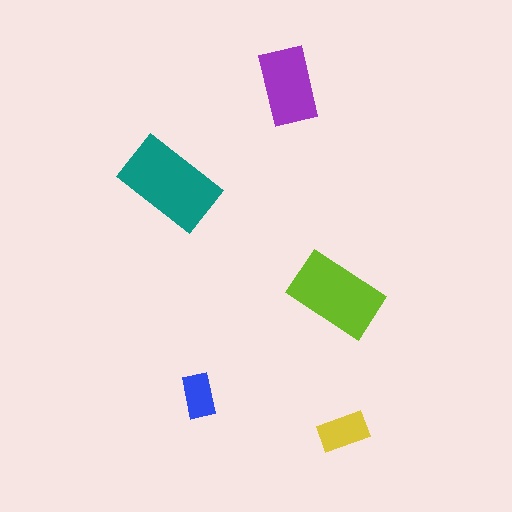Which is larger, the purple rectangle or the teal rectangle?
The teal one.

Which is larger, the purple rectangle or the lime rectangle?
The lime one.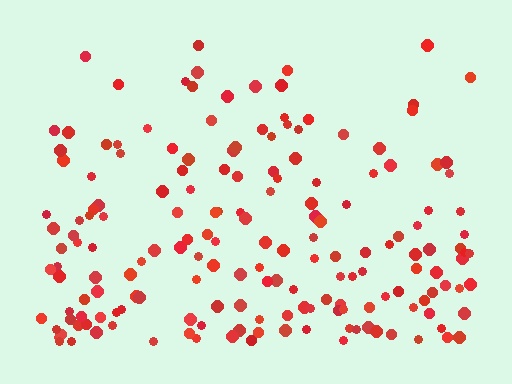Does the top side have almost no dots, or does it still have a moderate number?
Still a moderate number, just noticeably fewer than the bottom.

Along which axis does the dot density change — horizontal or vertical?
Vertical.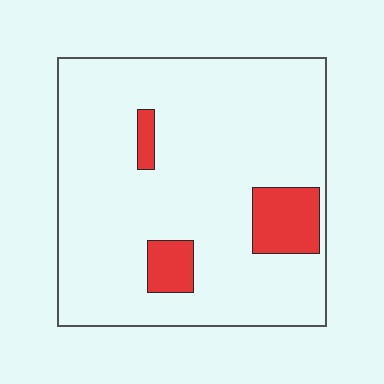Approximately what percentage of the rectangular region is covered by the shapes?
Approximately 10%.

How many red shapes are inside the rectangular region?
3.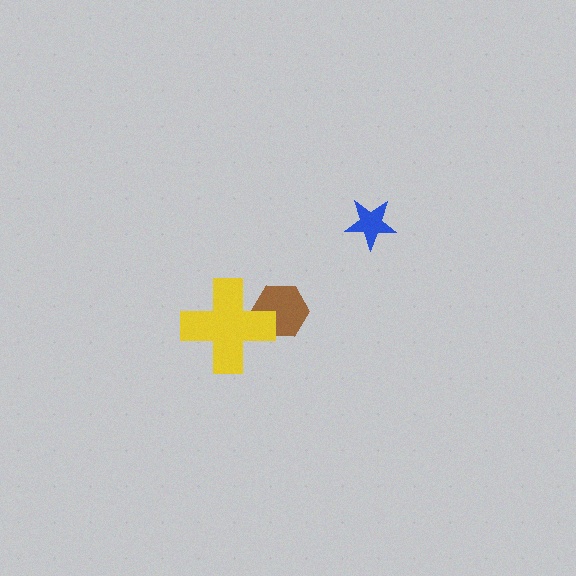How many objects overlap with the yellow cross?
1 object overlaps with the yellow cross.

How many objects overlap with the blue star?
0 objects overlap with the blue star.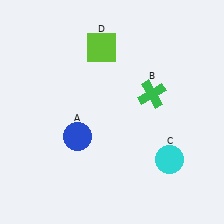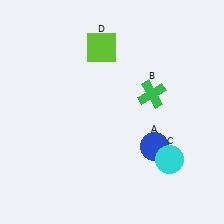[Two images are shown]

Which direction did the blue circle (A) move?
The blue circle (A) moved right.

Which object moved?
The blue circle (A) moved right.